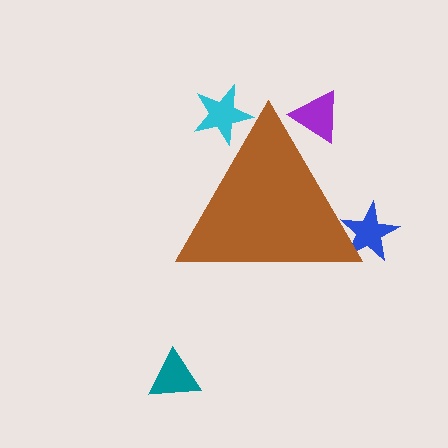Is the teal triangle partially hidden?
No, the teal triangle is fully visible.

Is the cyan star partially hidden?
Yes, the cyan star is partially hidden behind the brown triangle.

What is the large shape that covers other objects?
A brown triangle.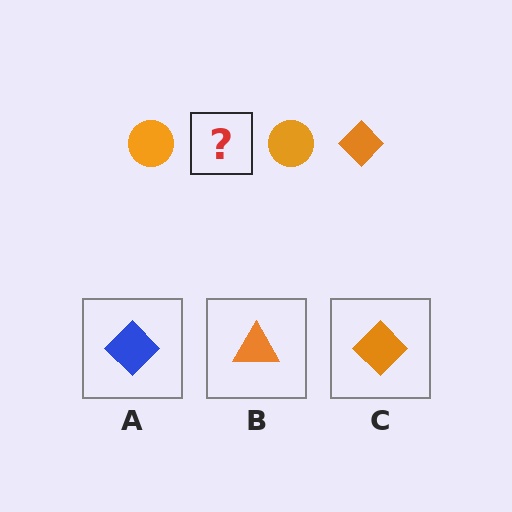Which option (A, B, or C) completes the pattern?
C.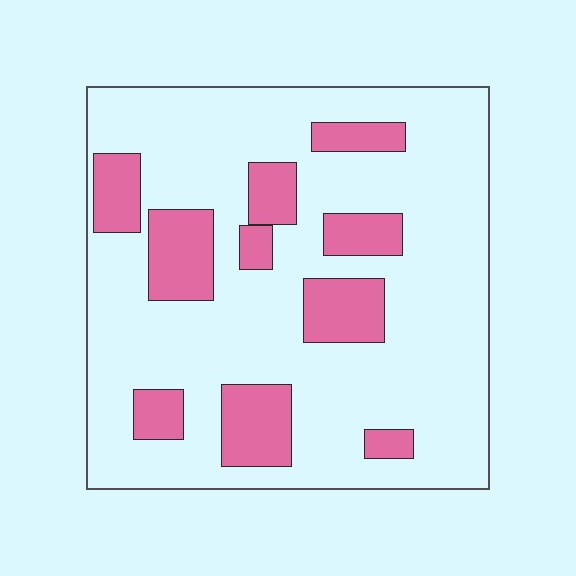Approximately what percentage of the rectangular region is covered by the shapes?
Approximately 20%.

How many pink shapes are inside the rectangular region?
10.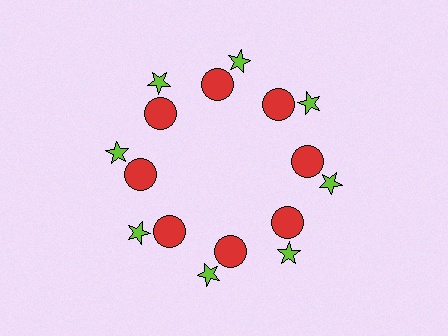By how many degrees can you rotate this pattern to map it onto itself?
The pattern maps onto itself every 45 degrees of rotation.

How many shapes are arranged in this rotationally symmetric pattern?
There are 16 shapes, arranged in 8 groups of 2.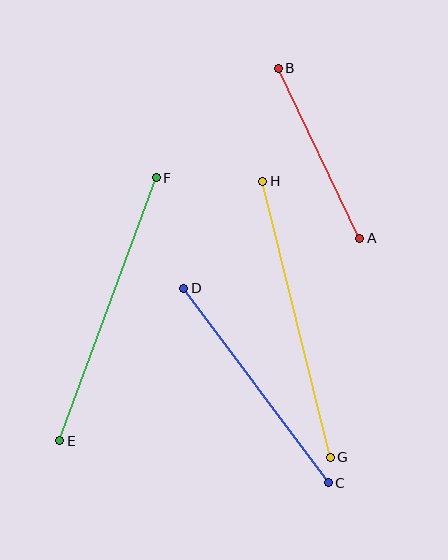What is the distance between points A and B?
The distance is approximately 188 pixels.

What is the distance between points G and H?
The distance is approximately 284 pixels.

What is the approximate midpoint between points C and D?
The midpoint is at approximately (256, 385) pixels.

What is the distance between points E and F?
The distance is approximately 280 pixels.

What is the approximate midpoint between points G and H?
The midpoint is at approximately (296, 319) pixels.